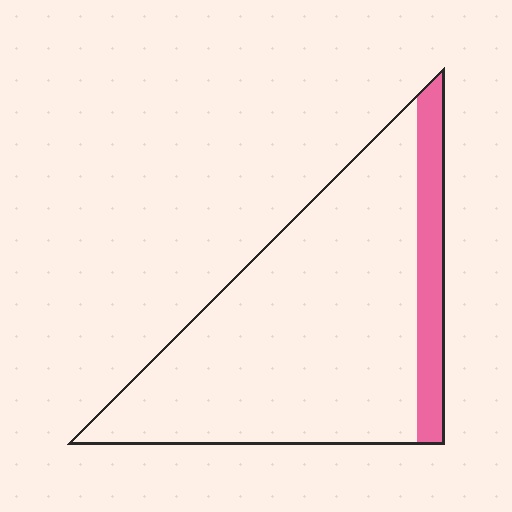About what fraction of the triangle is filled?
About one eighth (1/8).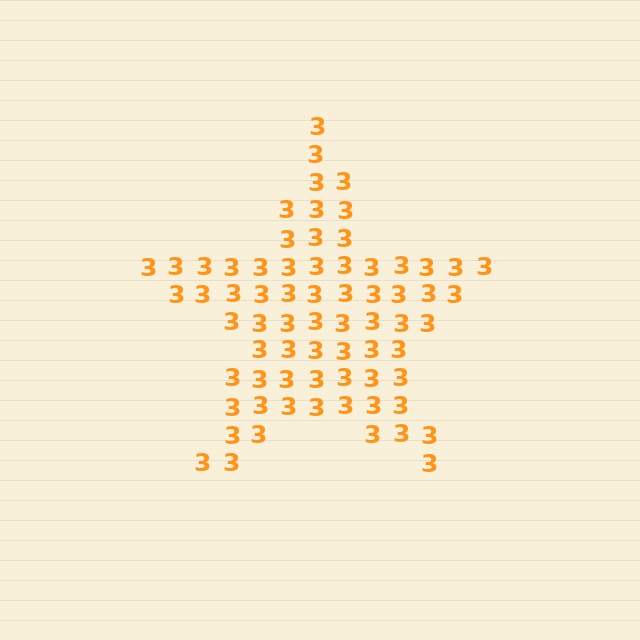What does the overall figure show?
The overall figure shows a star.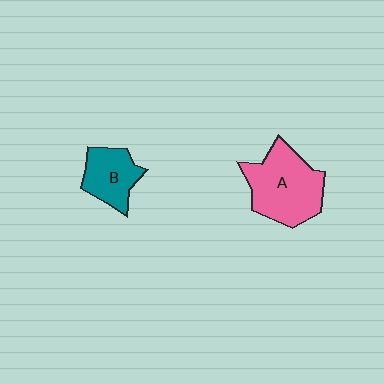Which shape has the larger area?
Shape A (pink).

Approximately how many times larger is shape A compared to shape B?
Approximately 1.7 times.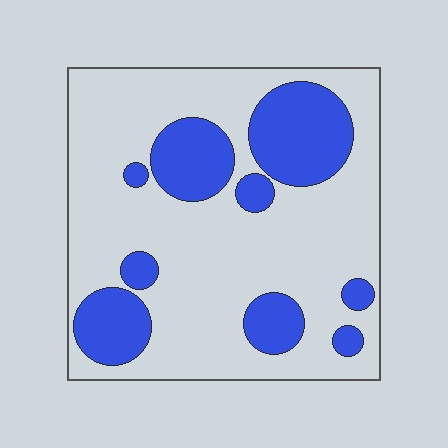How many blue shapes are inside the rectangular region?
9.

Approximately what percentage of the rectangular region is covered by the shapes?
Approximately 25%.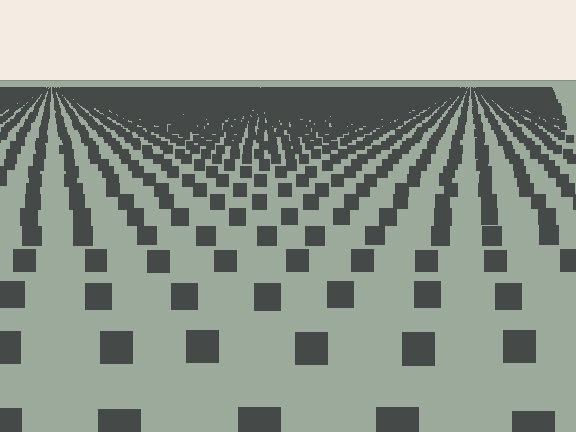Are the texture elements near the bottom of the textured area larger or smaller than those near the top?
Larger. Near the bottom, elements are closer to the viewer and appear at a bigger on-screen size.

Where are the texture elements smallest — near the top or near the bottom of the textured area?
Near the top.